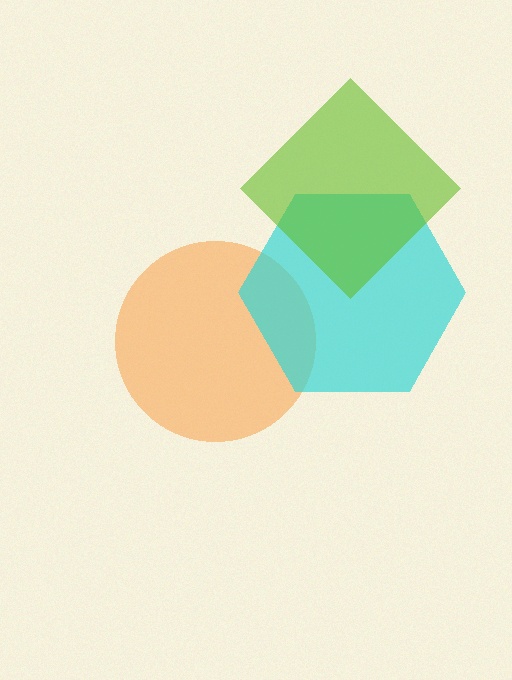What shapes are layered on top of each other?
The layered shapes are: an orange circle, a cyan hexagon, a lime diamond.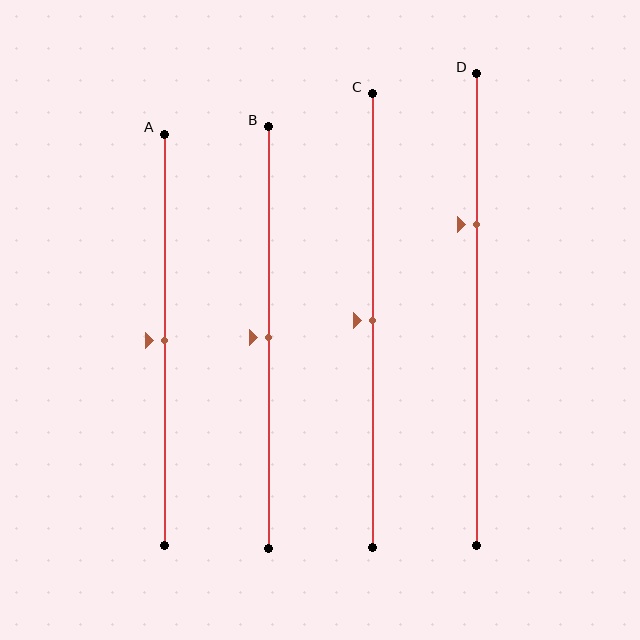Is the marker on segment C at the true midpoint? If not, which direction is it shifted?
Yes, the marker on segment C is at the true midpoint.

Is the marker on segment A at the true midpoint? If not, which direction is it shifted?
Yes, the marker on segment A is at the true midpoint.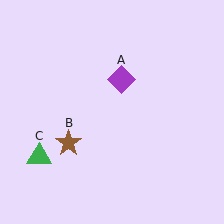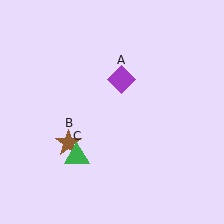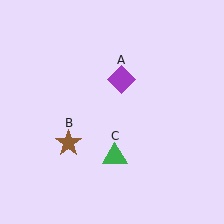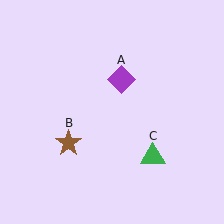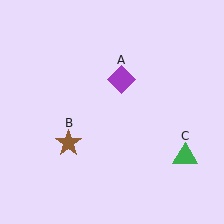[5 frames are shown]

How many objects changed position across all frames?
1 object changed position: green triangle (object C).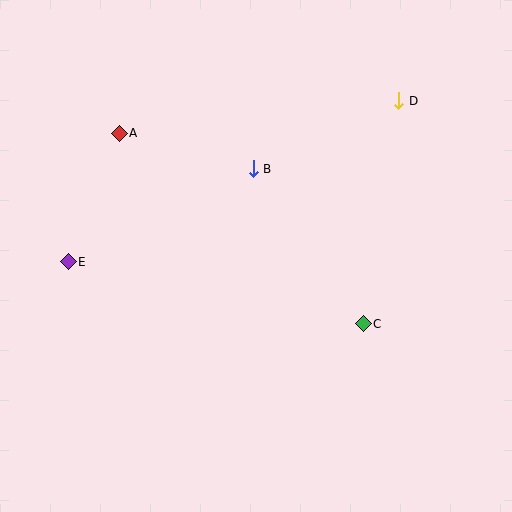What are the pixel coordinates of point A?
Point A is at (119, 133).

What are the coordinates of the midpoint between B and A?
The midpoint between B and A is at (186, 151).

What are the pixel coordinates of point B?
Point B is at (253, 169).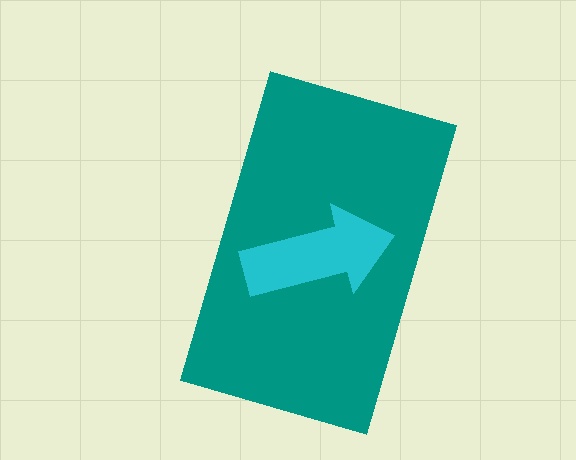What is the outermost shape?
The teal rectangle.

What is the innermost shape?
The cyan arrow.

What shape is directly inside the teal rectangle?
The cyan arrow.